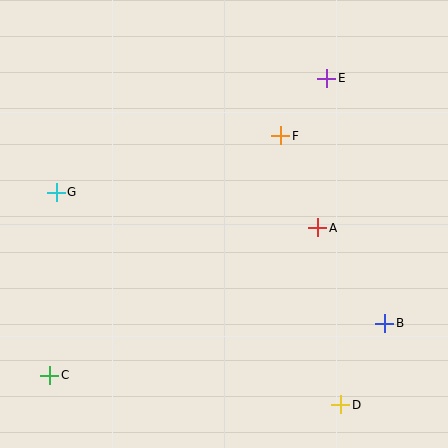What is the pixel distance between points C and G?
The distance between C and G is 183 pixels.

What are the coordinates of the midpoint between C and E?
The midpoint between C and E is at (188, 227).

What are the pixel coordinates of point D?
Point D is at (341, 405).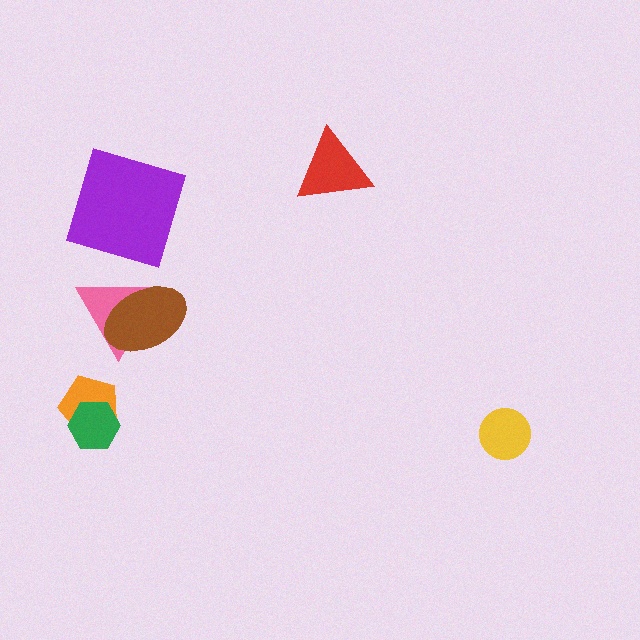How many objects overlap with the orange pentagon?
1 object overlaps with the orange pentagon.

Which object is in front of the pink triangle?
The brown ellipse is in front of the pink triangle.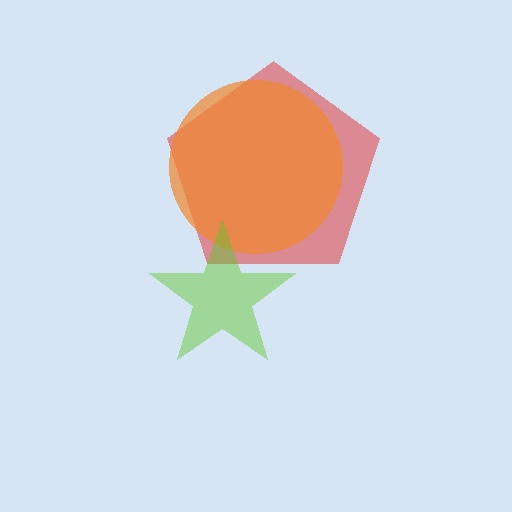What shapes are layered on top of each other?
The layered shapes are: a red pentagon, an orange circle, a lime star.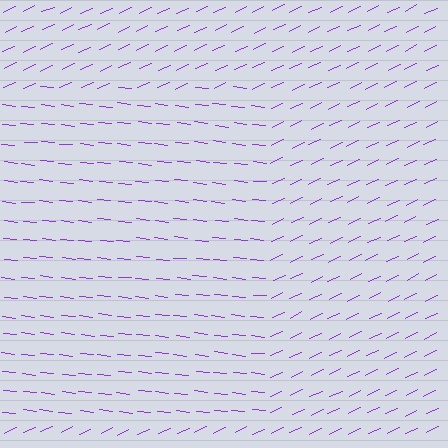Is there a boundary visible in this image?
Yes, there is a texture boundary formed by a change in line orientation.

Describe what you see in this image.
The image is filled with small purple line segments. A rectangle region in the image has lines oriented differently from the surrounding lines, creating a visible texture boundary.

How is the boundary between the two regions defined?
The boundary is defined purely by a change in line orientation (approximately 31 degrees difference). All lines are the same color and thickness.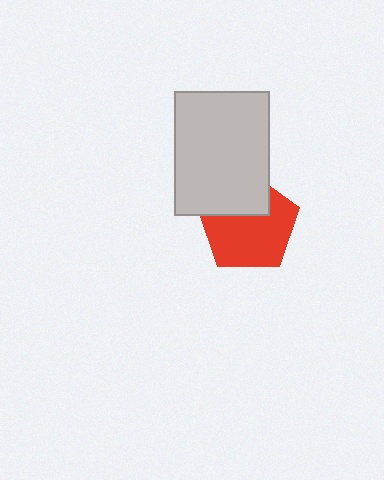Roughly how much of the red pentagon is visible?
Most of it is visible (roughly 69%).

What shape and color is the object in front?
The object in front is a light gray rectangle.